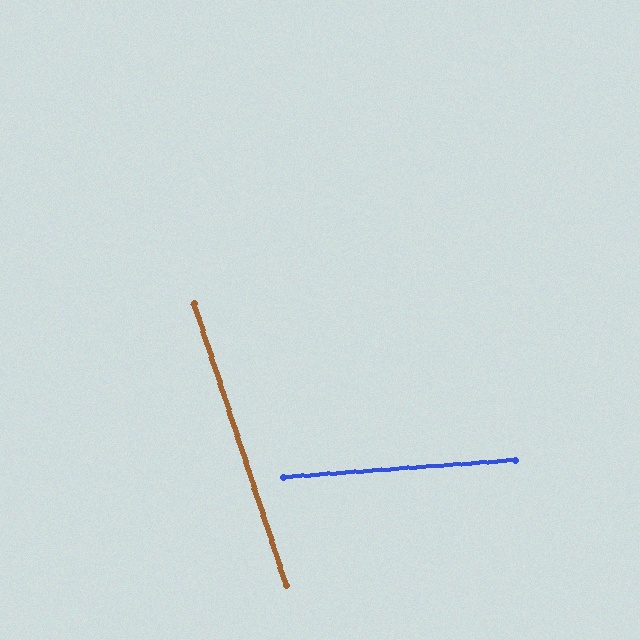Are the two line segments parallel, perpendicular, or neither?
Neither parallel nor perpendicular — they differ by about 76°.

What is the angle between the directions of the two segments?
Approximately 76 degrees.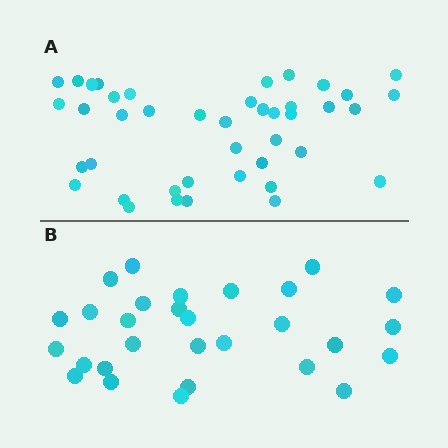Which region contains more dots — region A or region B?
Region A (the top region) has more dots.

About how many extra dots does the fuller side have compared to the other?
Region A has approximately 15 more dots than region B.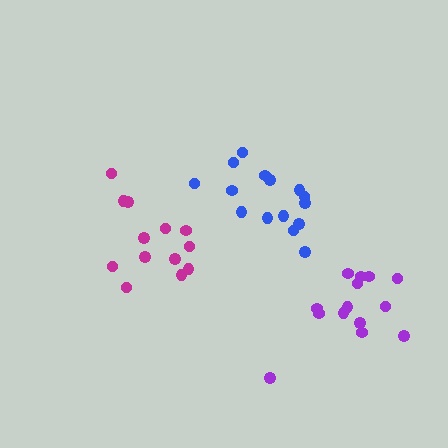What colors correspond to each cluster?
The clusters are colored: blue, purple, magenta.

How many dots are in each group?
Group 1: 15 dots, Group 2: 14 dots, Group 3: 13 dots (42 total).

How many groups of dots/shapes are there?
There are 3 groups.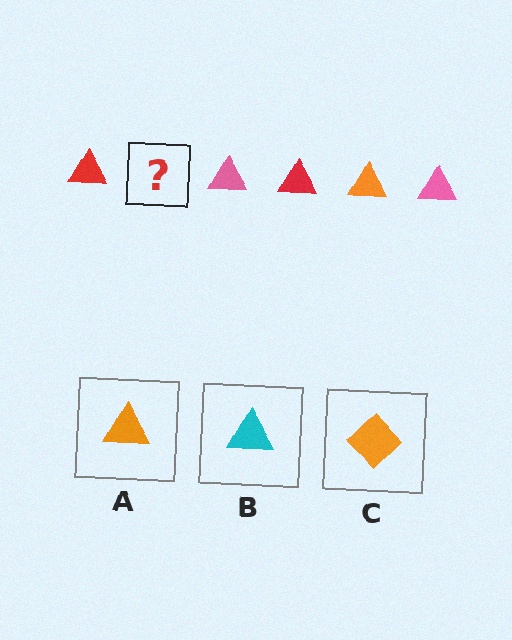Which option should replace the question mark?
Option A.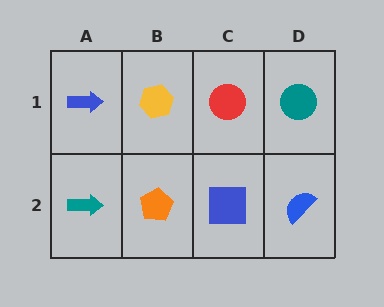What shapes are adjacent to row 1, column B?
An orange pentagon (row 2, column B), a blue arrow (row 1, column A), a red circle (row 1, column C).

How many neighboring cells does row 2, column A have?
2.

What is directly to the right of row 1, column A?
A yellow hexagon.